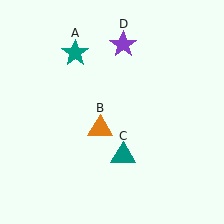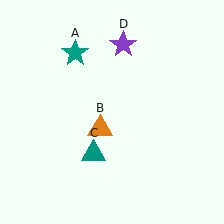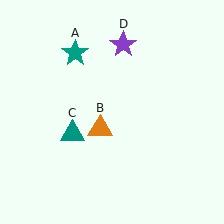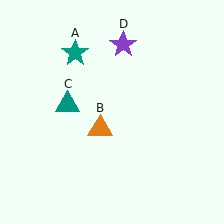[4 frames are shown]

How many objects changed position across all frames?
1 object changed position: teal triangle (object C).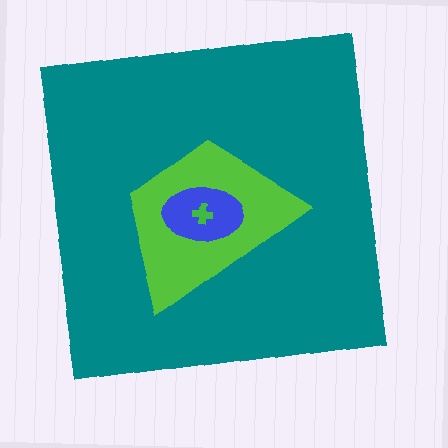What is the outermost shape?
The teal square.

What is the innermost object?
The green cross.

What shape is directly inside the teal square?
The lime trapezoid.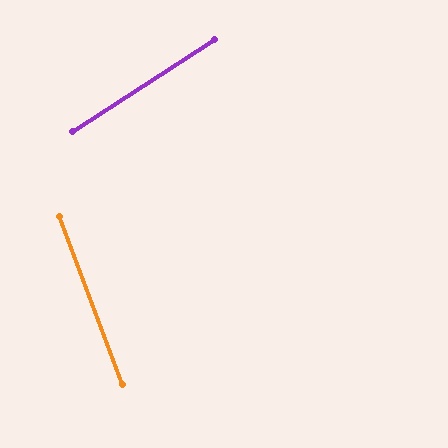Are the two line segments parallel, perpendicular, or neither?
Neither parallel nor perpendicular — they differ by about 78°.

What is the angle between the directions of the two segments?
Approximately 78 degrees.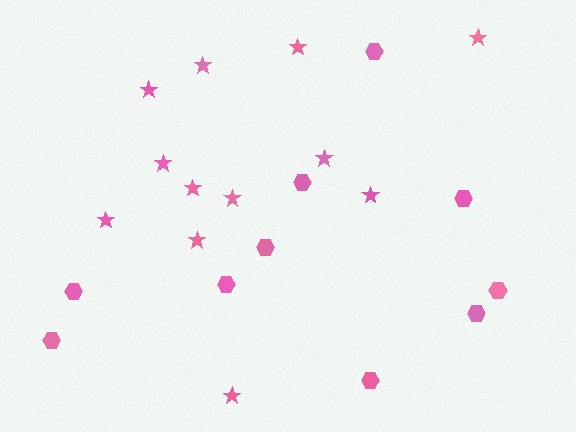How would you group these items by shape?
There are 2 groups: one group of hexagons (10) and one group of stars (12).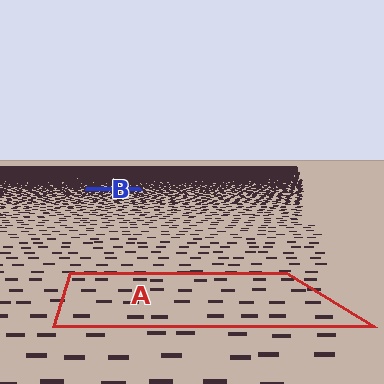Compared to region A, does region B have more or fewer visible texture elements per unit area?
Region B has more texture elements per unit area — they are packed more densely because it is farther away.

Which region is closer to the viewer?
Region A is closer. The texture elements there are larger and more spread out.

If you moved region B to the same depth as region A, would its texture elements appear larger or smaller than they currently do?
They would appear larger. At a closer depth, the same texture elements are projected at a bigger on-screen size.